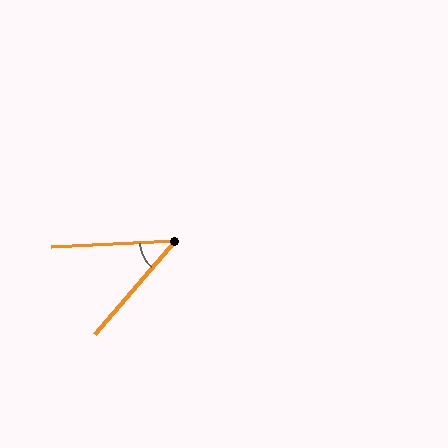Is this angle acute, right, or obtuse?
It is acute.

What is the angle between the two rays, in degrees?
Approximately 46 degrees.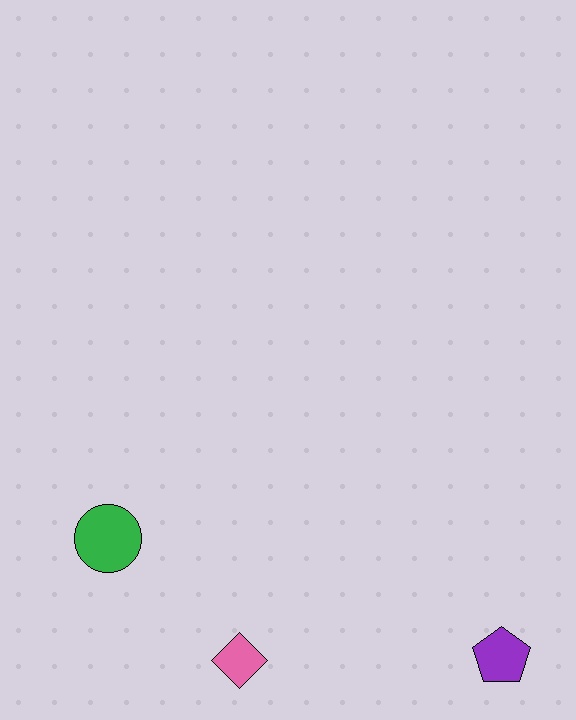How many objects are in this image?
There are 3 objects.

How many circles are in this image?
There is 1 circle.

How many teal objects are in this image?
There are no teal objects.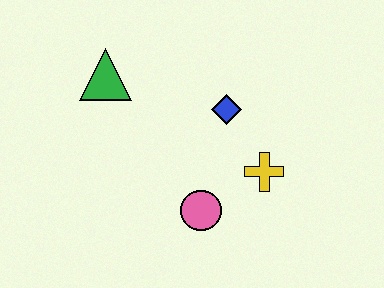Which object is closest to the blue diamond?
The yellow cross is closest to the blue diamond.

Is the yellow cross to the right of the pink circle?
Yes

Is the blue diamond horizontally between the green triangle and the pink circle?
No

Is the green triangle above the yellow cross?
Yes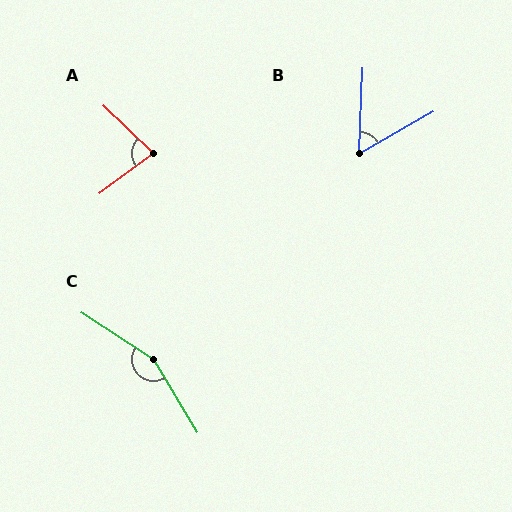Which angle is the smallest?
B, at approximately 58 degrees.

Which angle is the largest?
C, at approximately 154 degrees.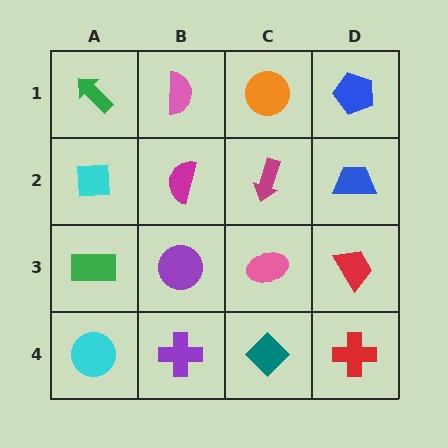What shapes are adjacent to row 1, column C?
A magenta arrow (row 2, column C), a pink semicircle (row 1, column B), a blue pentagon (row 1, column D).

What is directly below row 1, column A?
A cyan square.